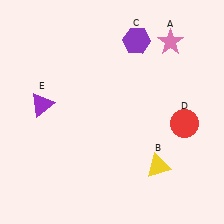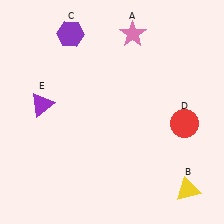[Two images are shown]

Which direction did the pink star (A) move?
The pink star (A) moved left.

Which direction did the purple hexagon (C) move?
The purple hexagon (C) moved left.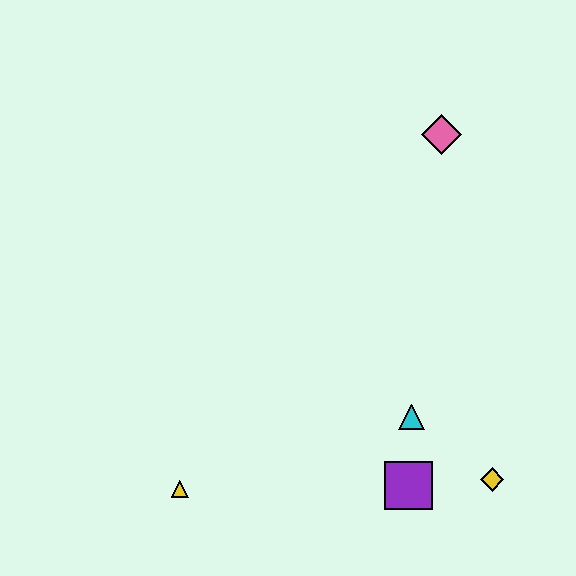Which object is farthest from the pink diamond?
The yellow triangle is farthest from the pink diamond.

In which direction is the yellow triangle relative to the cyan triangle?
The yellow triangle is to the left of the cyan triangle.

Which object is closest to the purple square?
The cyan triangle is closest to the purple square.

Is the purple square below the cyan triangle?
Yes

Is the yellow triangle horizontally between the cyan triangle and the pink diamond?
No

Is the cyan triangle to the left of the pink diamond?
Yes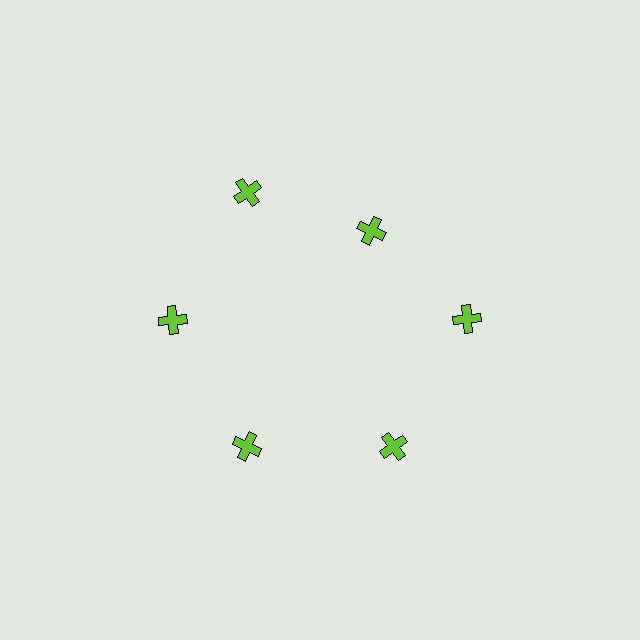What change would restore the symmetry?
The symmetry would be restored by moving it outward, back onto the ring so that all 6 crosses sit at equal angles and equal distance from the center.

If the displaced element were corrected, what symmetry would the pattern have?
It would have 6-fold rotational symmetry — the pattern would map onto itself every 60 degrees.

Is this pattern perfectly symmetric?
No. The 6 lime crosses are arranged in a ring, but one element near the 1 o'clock position is pulled inward toward the center, breaking the 6-fold rotational symmetry.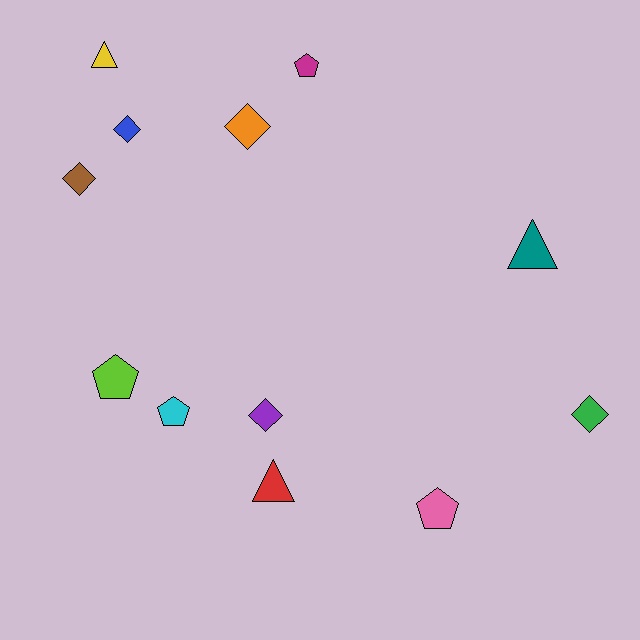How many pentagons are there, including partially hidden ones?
There are 4 pentagons.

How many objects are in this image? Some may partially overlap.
There are 12 objects.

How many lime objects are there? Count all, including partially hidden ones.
There is 1 lime object.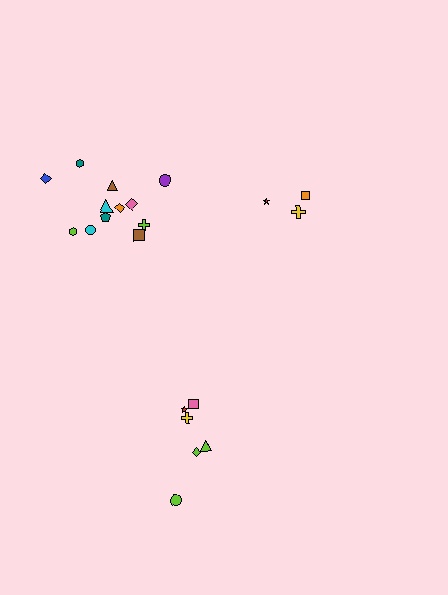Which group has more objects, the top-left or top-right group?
The top-left group.